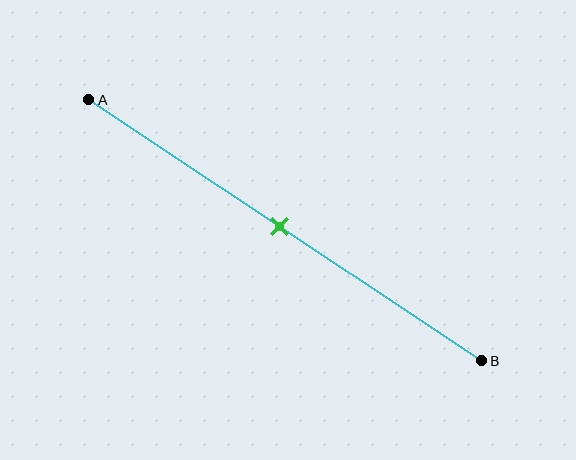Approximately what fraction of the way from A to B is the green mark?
The green mark is approximately 50% of the way from A to B.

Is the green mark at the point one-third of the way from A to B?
No, the mark is at about 50% from A, not at the 33% one-third point.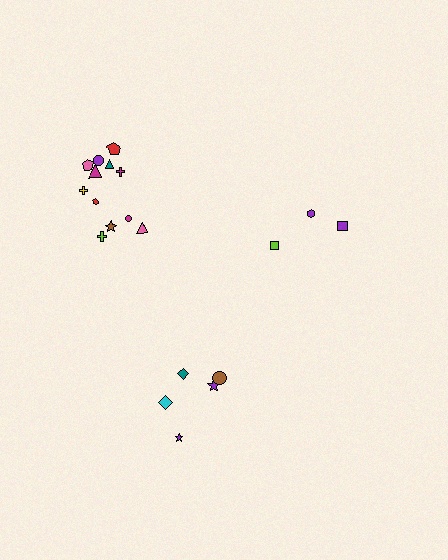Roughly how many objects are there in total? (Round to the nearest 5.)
Roughly 20 objects in total.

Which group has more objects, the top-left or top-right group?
The top-left group.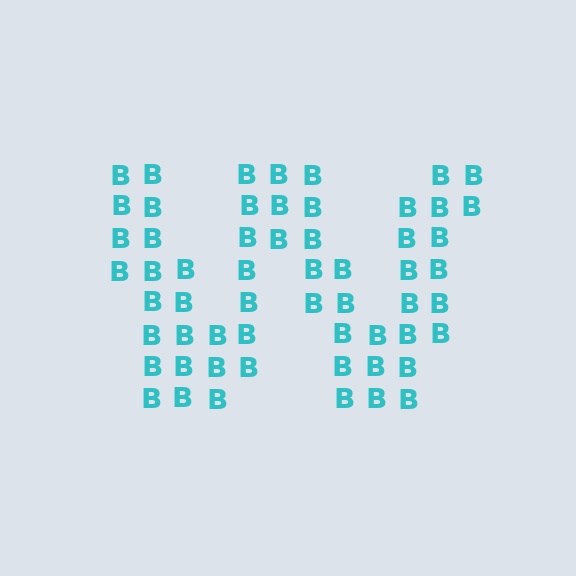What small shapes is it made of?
It is made of small letter B's.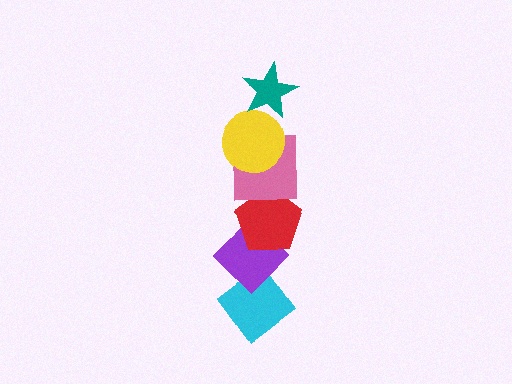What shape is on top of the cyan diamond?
The purple diamond is on top of the cyan diamond.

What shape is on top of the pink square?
The yellow circle is on top of the pink square.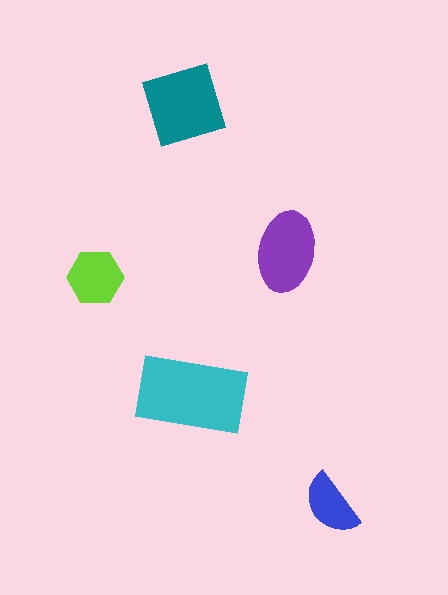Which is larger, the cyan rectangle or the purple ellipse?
The cyan rectangle.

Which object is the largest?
The cyan rectangle.